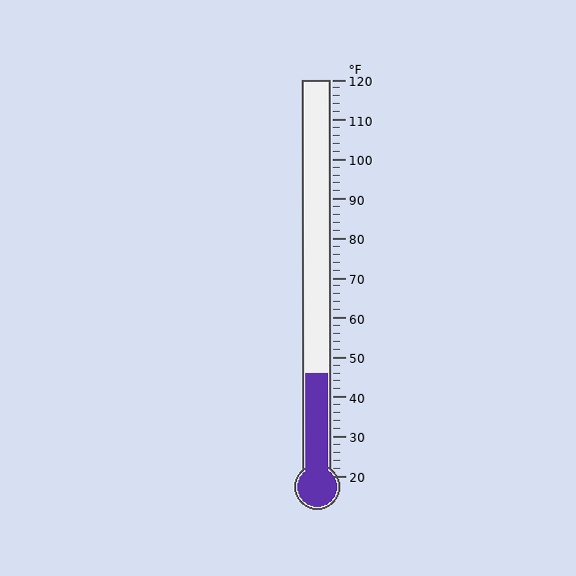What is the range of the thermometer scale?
The thermometer scale ranges from 20°F to 120°F.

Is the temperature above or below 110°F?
The temperature is below 110°F.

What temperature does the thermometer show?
The thermometer shows approximately 46°F.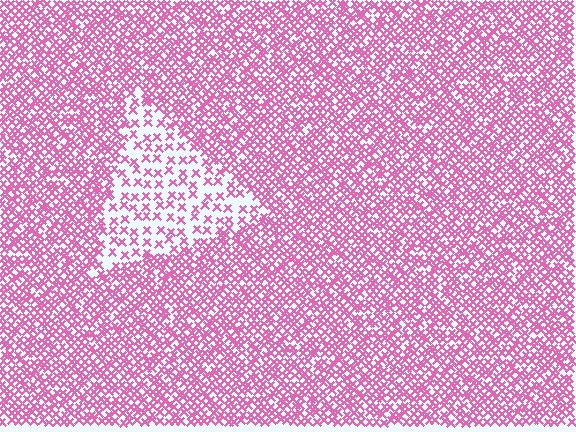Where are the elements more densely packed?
The elements are more densely packed outside the triangle boundary.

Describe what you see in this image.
The image contains small pink elements arranged at two different densities. A triangle-shaped region is visible where the elements are less densely packed than the surrounding area.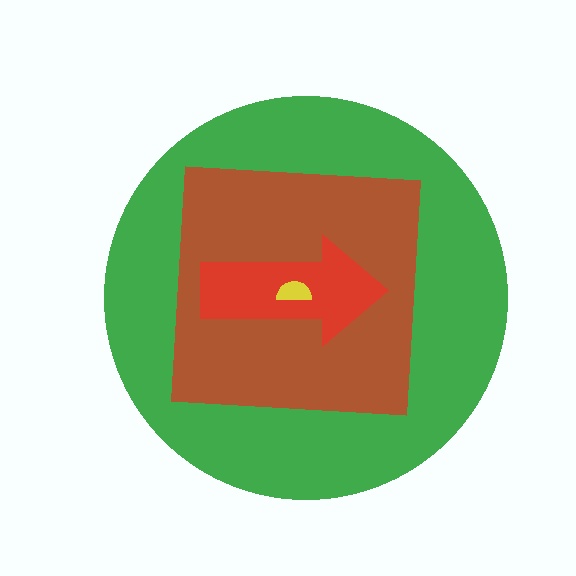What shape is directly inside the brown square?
The red arrow.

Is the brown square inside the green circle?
Yes.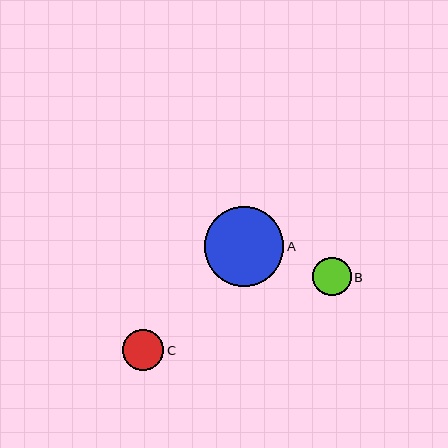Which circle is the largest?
Circle A is the largest with a size of approximately 79 pixels.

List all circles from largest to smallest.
From largest to smallest: A, C, B.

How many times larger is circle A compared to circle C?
Circle A is approximately 1.9 times the size of circle C.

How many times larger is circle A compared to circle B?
Circle A is approximately 2.1 times the size of circle B.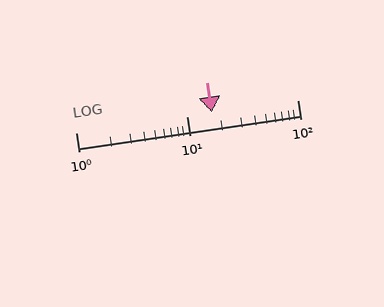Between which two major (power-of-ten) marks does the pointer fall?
The pointer is between 10 and 100.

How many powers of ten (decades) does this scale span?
The scale spans 2 decades, from 1 to 100.